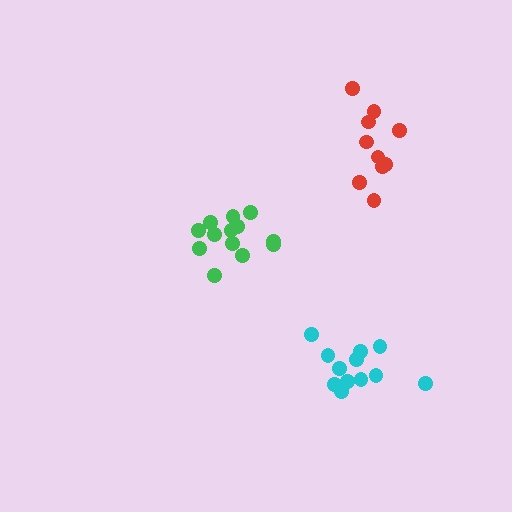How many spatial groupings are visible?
There are 3 spatial groupings.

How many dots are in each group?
Group 1: 10 dots, Group 2: 13 dots, Group 3: 12 dots (35 total).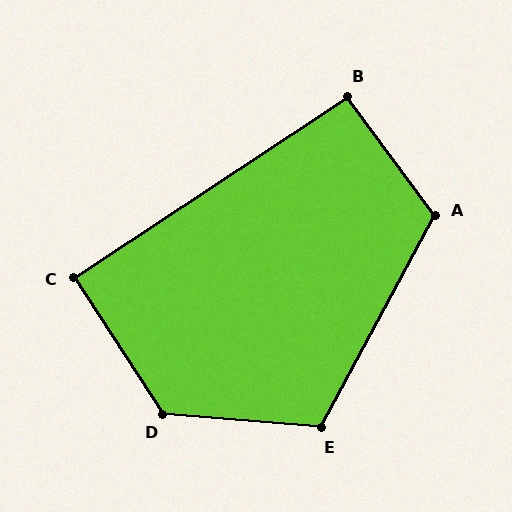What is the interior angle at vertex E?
Approximately 113 degrees (obtuse).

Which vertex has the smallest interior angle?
C, at approximately 90 degrees.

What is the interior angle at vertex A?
Approximately 115 degrees (obtuse).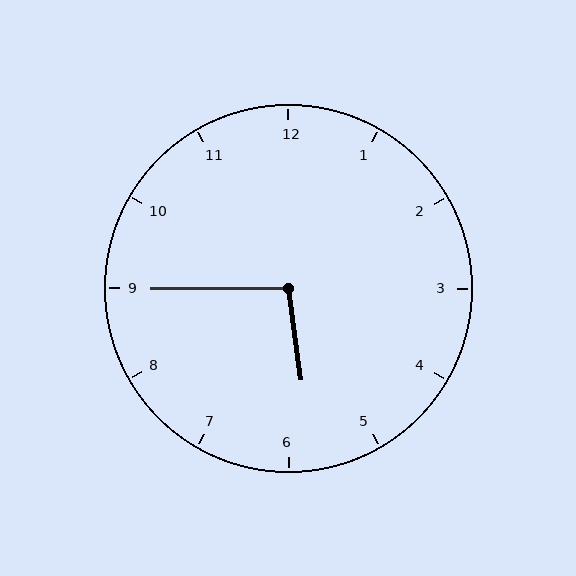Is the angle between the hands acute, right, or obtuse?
It is obtuse.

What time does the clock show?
5:45.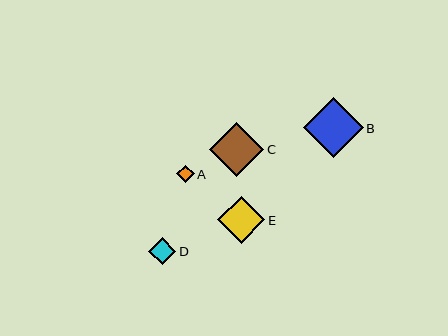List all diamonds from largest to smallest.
From largest to smallest: B, C, E, D, A.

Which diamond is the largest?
Diamond B is the largest with a size of approximately 60 pixels.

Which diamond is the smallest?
Diamond A is the smallest with a size of approximately 17 pixels.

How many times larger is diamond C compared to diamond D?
Diamond C is approximately 2.0 times the size of diamond D.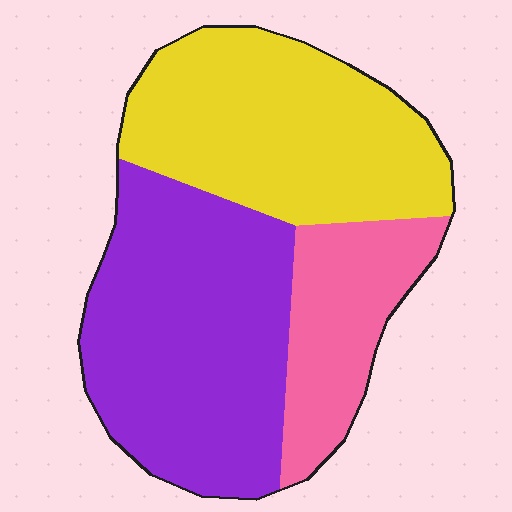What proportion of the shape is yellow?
Yellow covers around 35% of the shape.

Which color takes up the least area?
Pink, at roughly 20%.